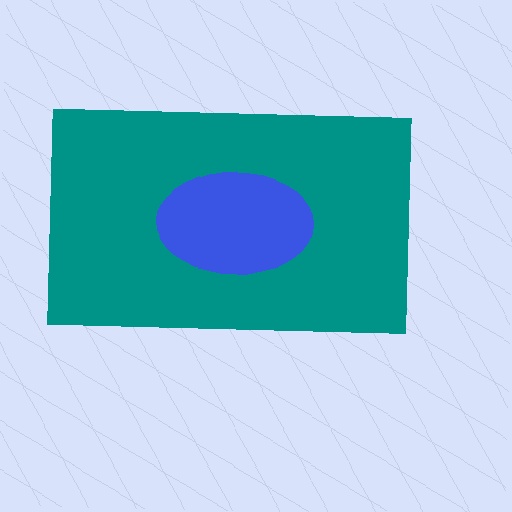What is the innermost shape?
The blue ellipse.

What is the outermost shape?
The teal rectangle.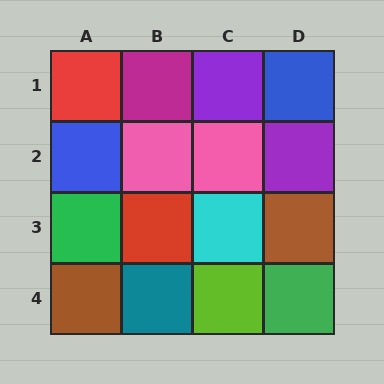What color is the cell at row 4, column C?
Lime.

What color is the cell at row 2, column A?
Blue.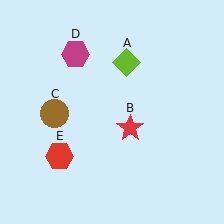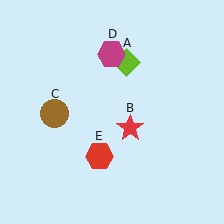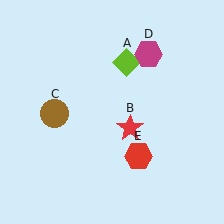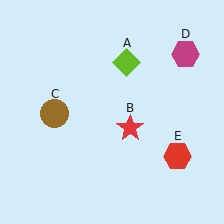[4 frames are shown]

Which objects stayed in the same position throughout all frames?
Lime diamond (object A) and red star (object B) and brown circle (object C) remained stationary.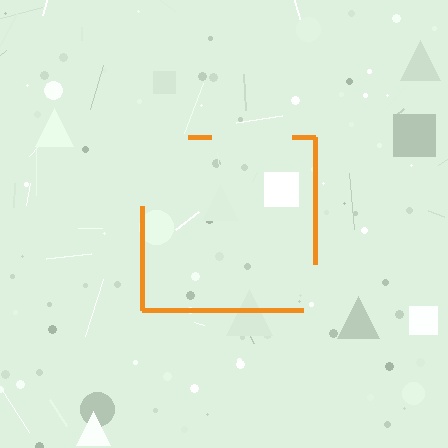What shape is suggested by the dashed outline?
The dashed outline suggests a square.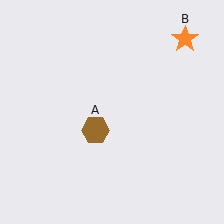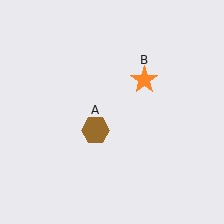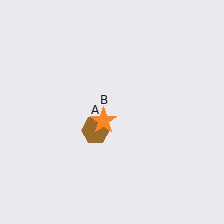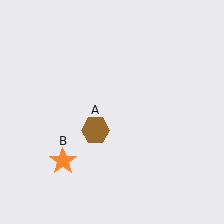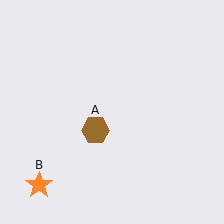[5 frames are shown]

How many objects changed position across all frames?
1 object changed position: orange star (object B).